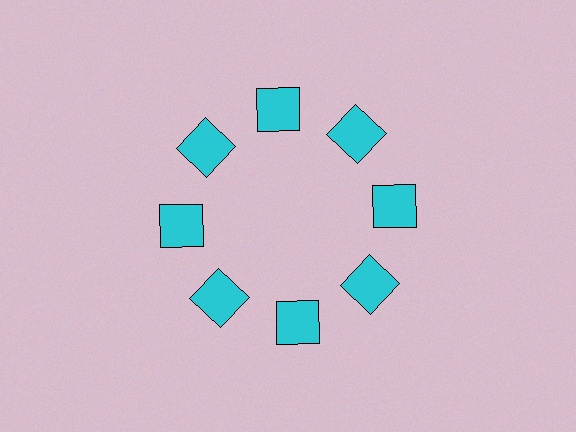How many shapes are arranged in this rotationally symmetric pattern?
There are 8 shapes, arranged in 8 groups of 1.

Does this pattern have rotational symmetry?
Yes, this pattern has 8-fold rotational symmetry. It looks the same after rotating 45 degrees around the center.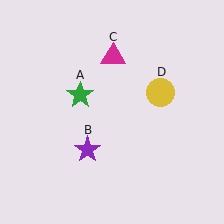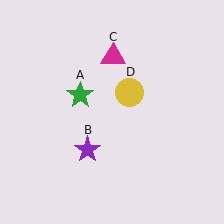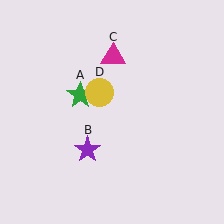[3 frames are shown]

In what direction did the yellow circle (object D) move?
The yellow circle (object D) moved left.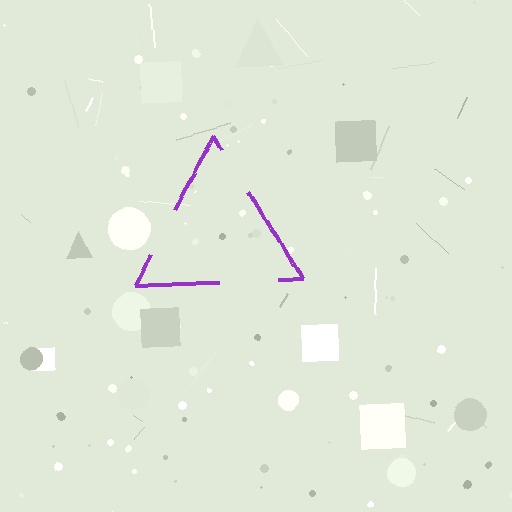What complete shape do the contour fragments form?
The contour fragments form a triangle.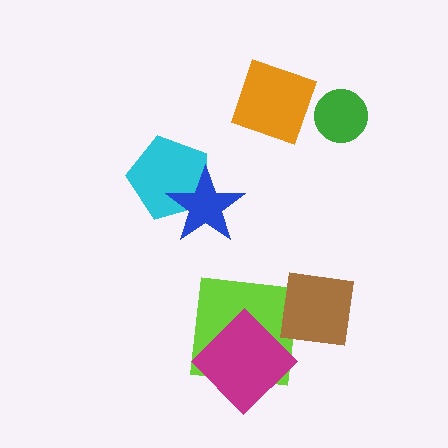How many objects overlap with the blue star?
1 object overlaps with the blue star.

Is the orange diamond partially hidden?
No, no other shape covers it.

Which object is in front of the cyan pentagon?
The blue star is in front of the cyan pentagon.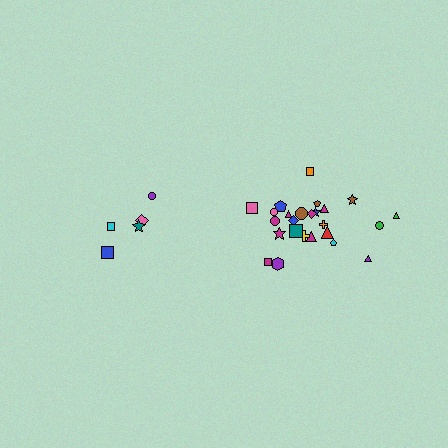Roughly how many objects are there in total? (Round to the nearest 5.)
Roughly 30 objects in total.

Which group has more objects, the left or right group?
The right group.